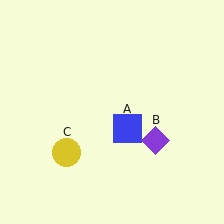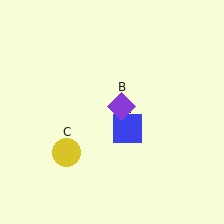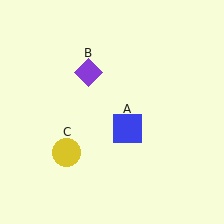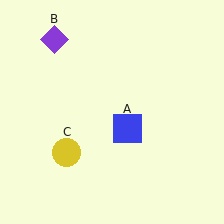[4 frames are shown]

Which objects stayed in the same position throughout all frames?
Blue square (object A) and yellow circle (object C) remained stationary.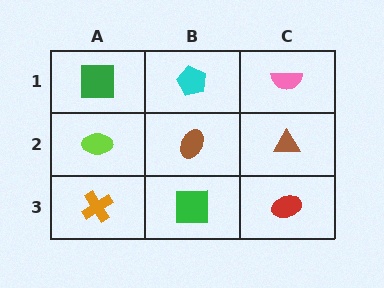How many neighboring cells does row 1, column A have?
2.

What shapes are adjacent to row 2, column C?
A pink semicircle (row 1, column C), a red ellipse (row 3, column C), a brown ellipse (row 2, column B).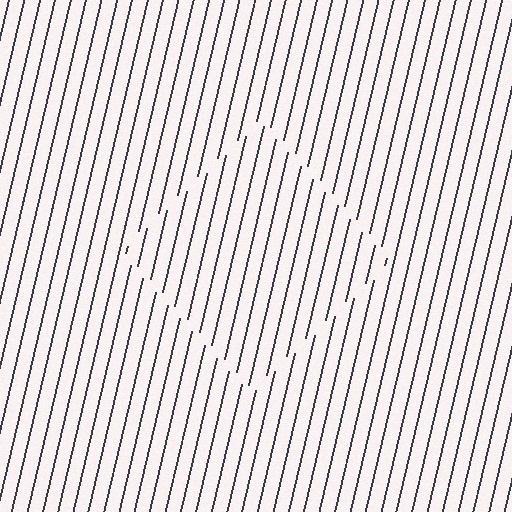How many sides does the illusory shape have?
4 sides — the line-ends trace a square.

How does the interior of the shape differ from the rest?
The interior of the shape contains the same grating, shifted by half a period — the contour is defined by the phase discontinuity where line-ends from the inner and outer gratings abut.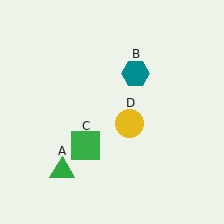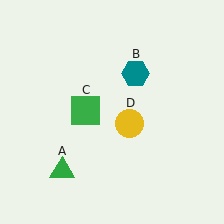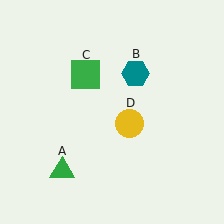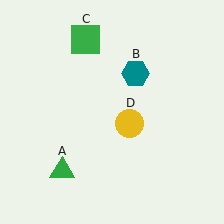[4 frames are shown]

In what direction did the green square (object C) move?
The green square (object C) moved up.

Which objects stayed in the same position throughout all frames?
Green triangle (object A) and teal hexagon (object B) and yellow circle (object D) remained stationary.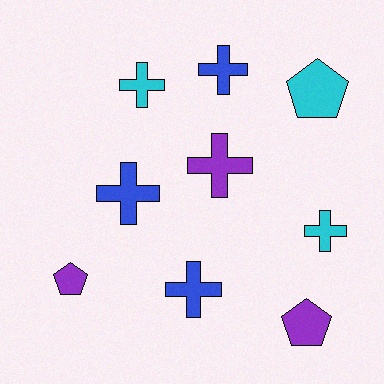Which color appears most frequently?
Purple, with 3 objects.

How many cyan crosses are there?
There are 2 cyan crosses.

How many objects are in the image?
There are 9 objects.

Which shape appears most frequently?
Cross, with 6 objects.